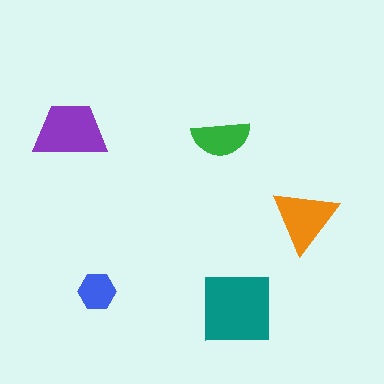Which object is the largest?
The teal square.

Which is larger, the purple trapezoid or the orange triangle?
The purple trapezoid.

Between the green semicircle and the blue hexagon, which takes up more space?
The green semicircle.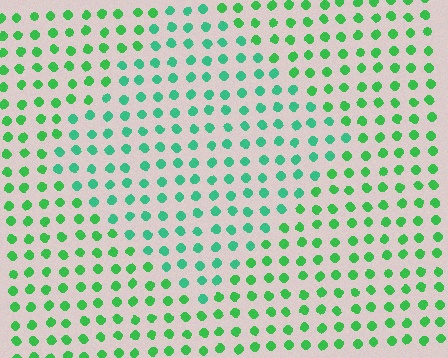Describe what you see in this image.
The image is filled with small green elements in a uniform arrangement. A diamond-shaped region is visible where the elements are tinted to a slightly different hue, forming a subtle color boundary.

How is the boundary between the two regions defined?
The boundary is defined purely by a slight shift in hue (about 27 degrees). Spacing, size, and orientation are identical on both sides.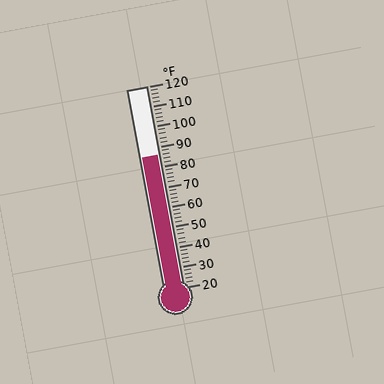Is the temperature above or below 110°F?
The temperature is below 110°F.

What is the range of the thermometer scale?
The thermometer scale ranges from 20°F to 120°F.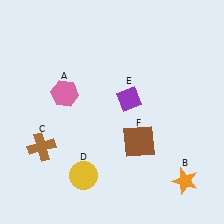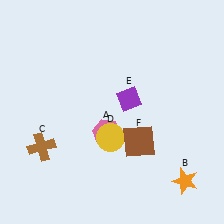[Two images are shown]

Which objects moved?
The objects that moved are: the pink hexagon (A), the yellow circle (D).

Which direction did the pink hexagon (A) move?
The pink hexagon (A) moved right.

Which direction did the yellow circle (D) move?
The yellow circle (D) moved up.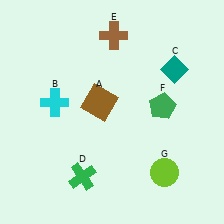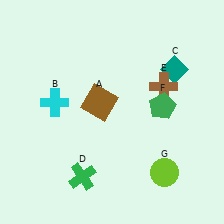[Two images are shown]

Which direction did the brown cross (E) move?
The brown cross (E) moved down.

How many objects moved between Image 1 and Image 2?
1 object moved between the two images.